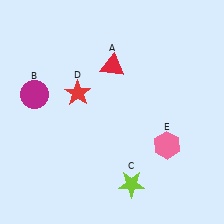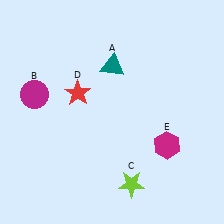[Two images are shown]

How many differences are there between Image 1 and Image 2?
There are 2 differences between the two images.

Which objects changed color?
A changed from red to teal. E changed from pink to magenta.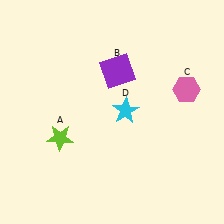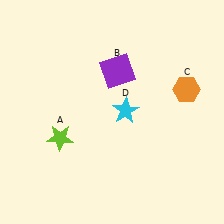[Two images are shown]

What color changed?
The hexagon (C) changed from pink in Image 1 to orange in Image 2.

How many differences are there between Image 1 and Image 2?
There is 1 difference between the two images.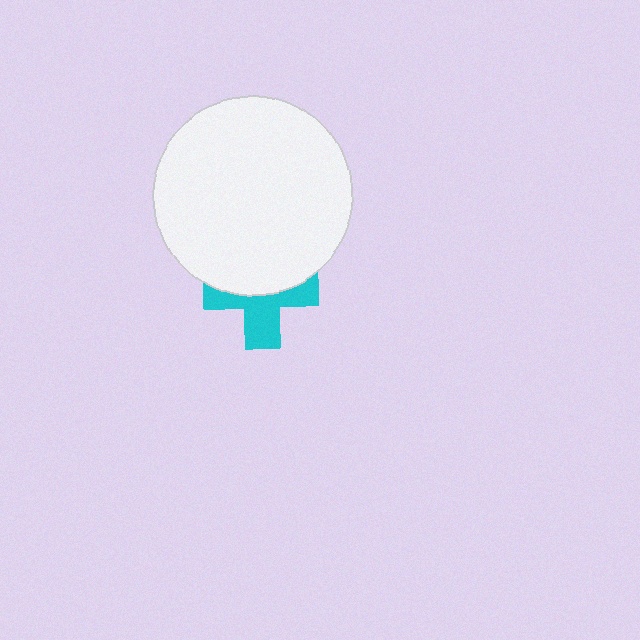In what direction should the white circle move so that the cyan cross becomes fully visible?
The white circle should move up. That is the shortest direction to clear the overlap and leave the cyan cross fully visible.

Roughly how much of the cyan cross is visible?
About half of it is visible (roughly 51%).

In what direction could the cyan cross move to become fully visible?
The cyan cross could move down. That would shift it out from behind the white circle entirely.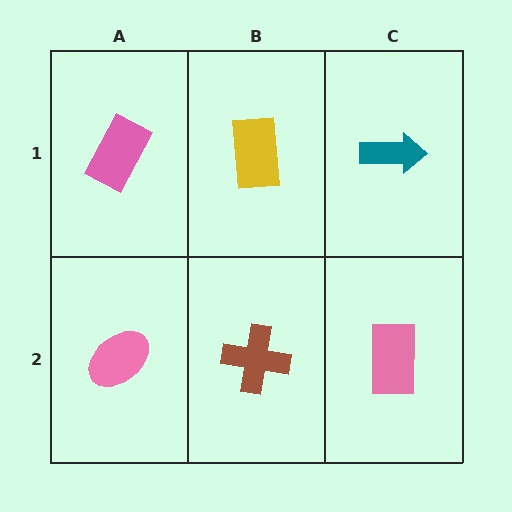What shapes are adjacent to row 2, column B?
A yellow rectangle (row 1, column B), a pink ellipse (row 2, column A), a pink rectangle (row 2, column C).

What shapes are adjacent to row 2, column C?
A teal arrow (row 1, column C), a brown cross (row 2, column B).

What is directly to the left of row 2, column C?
A brown cross.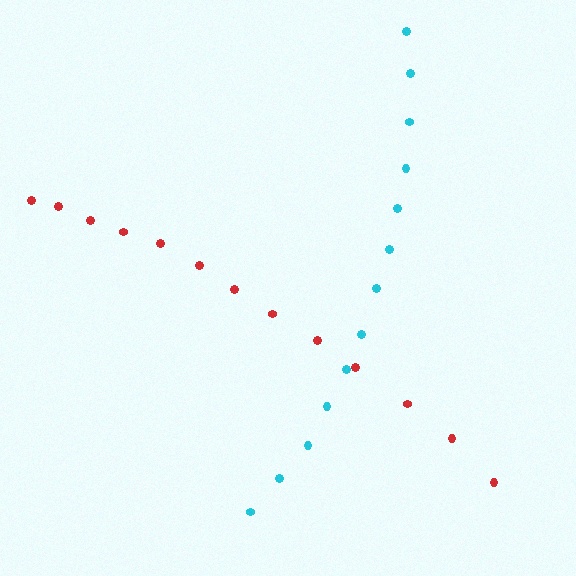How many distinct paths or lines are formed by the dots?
There are 2 distinct paths.